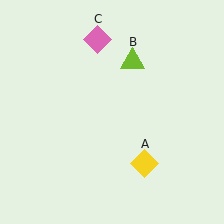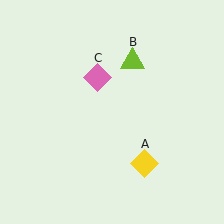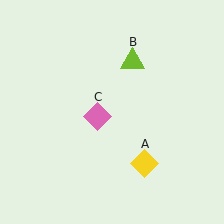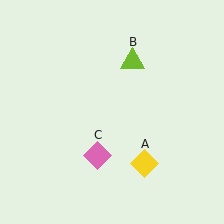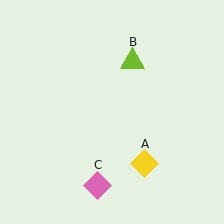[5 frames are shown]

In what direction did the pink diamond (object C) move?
The pink diamond (object C) moved down.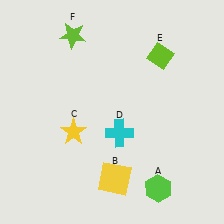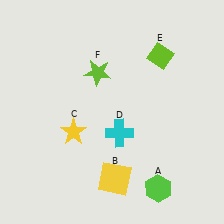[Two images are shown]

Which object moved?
The lime star (F) moved down.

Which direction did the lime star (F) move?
The lime star (F) moved down.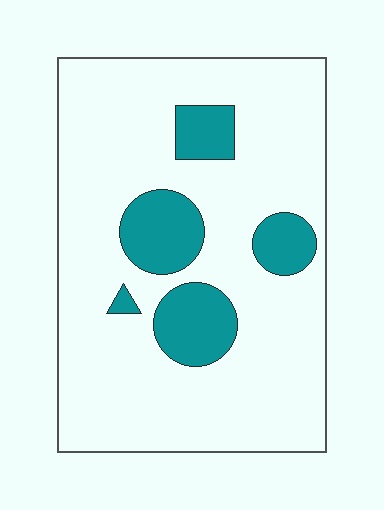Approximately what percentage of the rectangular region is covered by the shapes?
Approximately 15%.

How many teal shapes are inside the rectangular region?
5.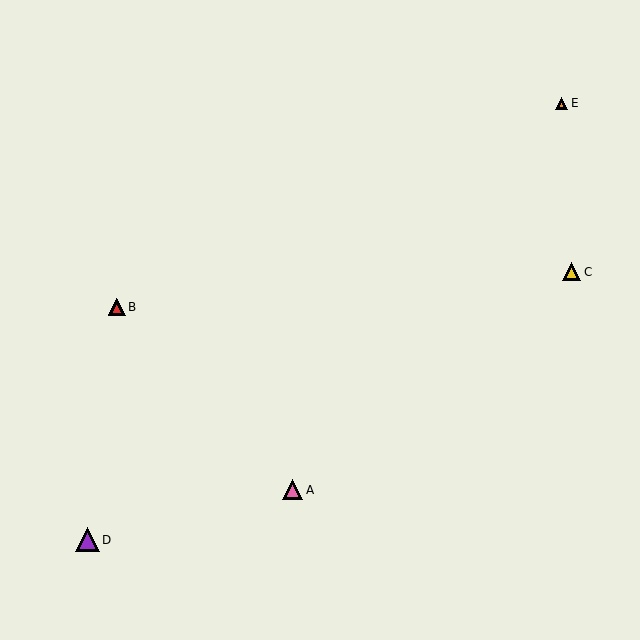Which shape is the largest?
The purple triangle (labeled D) is the largest.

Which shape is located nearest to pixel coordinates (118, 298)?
The red triangle (labeled B) at (117, 307) is nearest to that location.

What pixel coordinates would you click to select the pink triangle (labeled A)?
Click at (293, 490) to select the pink triangle A.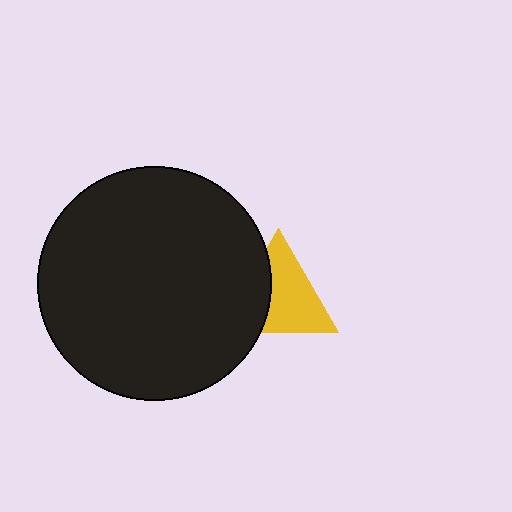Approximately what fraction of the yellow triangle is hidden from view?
Roughly 36% of the yellow triangle is hidden behind the black circle.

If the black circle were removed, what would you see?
You would see the complete yellow triangle.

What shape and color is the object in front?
The object in front is a black circle.